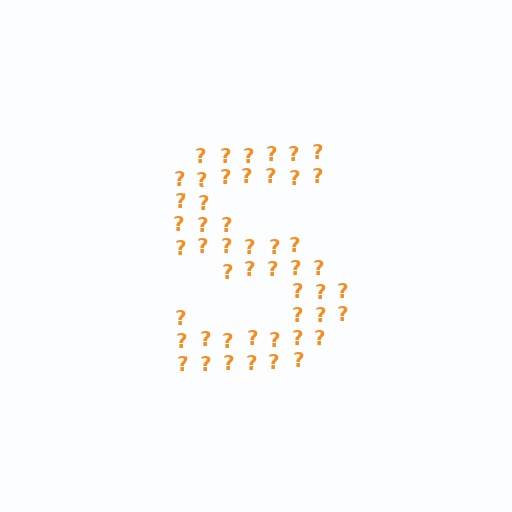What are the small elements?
The small elements are question marks.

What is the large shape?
The large shape is the letter S.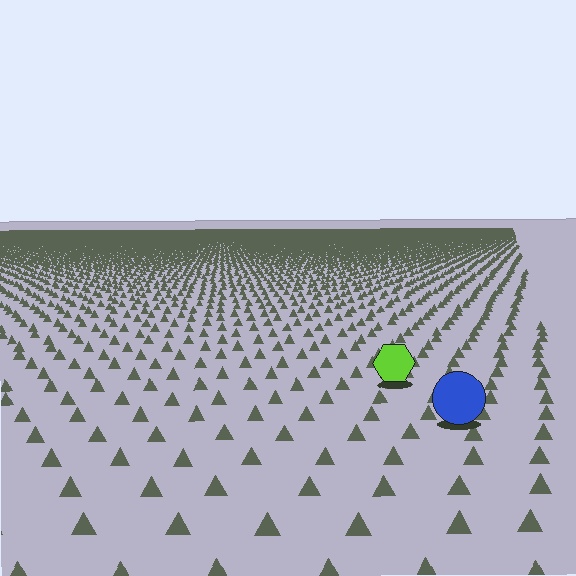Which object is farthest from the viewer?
The lime hexagon is farthest from the viewer. It appears smaller and the ground texture around it is denser.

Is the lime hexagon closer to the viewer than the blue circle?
No. The blue circle is closer — you can tell from the texture gradient: the ground texture is coarser near it.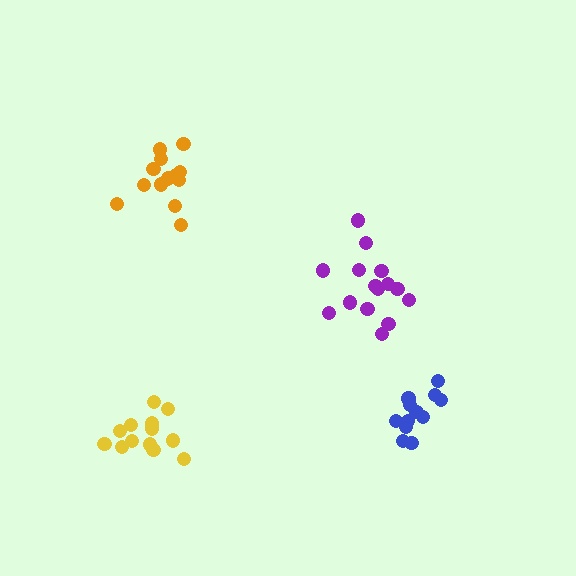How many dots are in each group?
Group 1: 15 dots, Group 2: 13 dots, Group 3: 12 dots, Group 4: 13 dots (53 total).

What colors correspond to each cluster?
The clusters are colored: purple, yellow, blue, orange.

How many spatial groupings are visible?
There are 4 spatial groupings.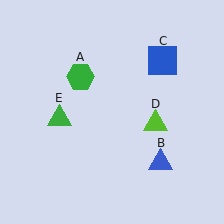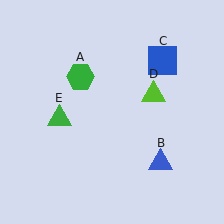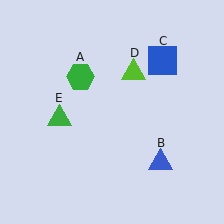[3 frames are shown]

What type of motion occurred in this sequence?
The lime triangle (object D) rotated counterclockwise around the center of the scene.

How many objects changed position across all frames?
1 object changed position: lime triangle (object D).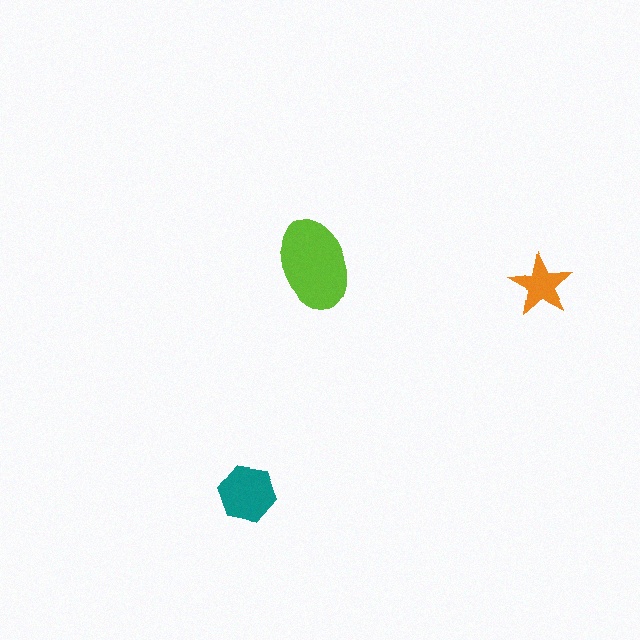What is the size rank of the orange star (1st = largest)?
3rd.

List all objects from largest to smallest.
The lime ellipse, the teal hexagon, the orange star.